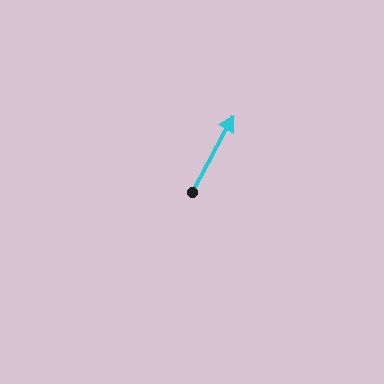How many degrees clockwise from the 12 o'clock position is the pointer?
Approximately 28 degrees.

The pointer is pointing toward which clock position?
Roughly 1 o'clock.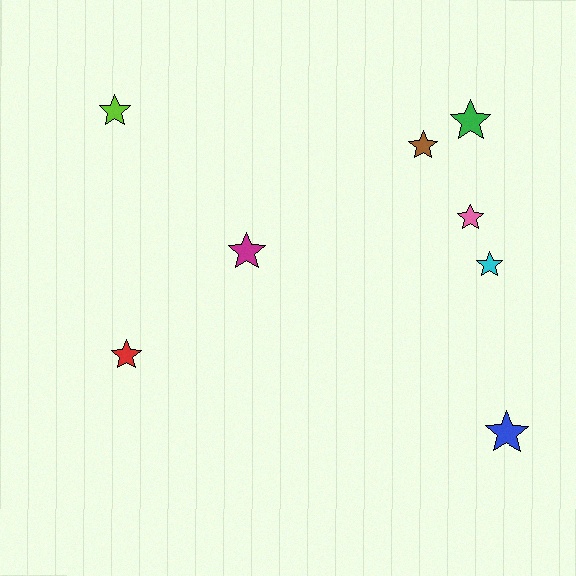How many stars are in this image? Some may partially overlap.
There are 8 stars.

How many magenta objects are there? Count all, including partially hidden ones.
There is 1 magenta object.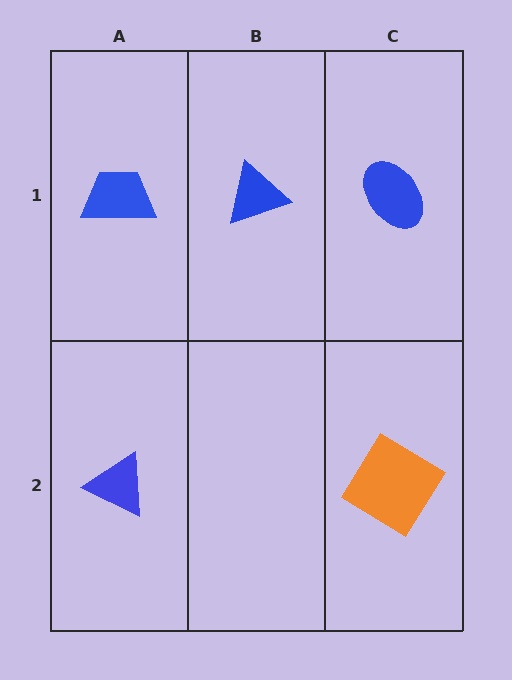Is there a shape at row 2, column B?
No, that cell is empty.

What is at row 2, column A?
A blue triangle.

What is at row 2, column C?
An orange diamond.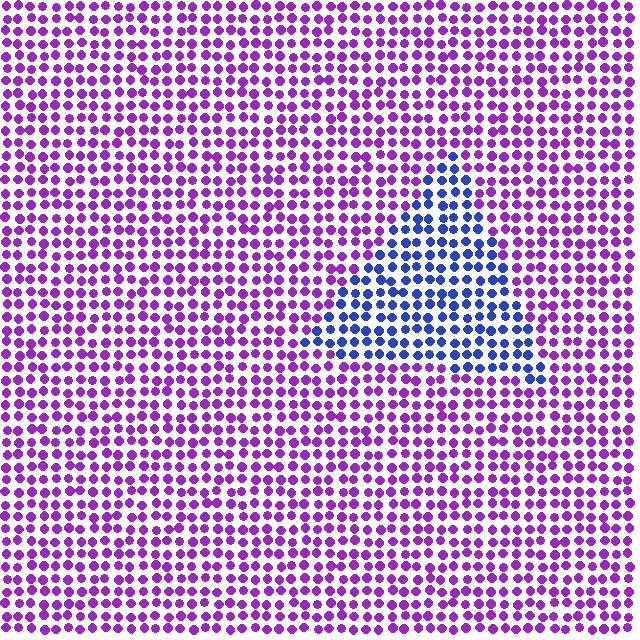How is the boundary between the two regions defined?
The boundary is defined purely by a slight shift in hue (about 57 degrees). Spacing, size, and orientation are identical on both sides.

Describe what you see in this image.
The image is filled with small purple elements in a uniform arrangement. A triangle-shaped region is visible where the elements are tinted to a slightly different hue, forming a subtle color boundary.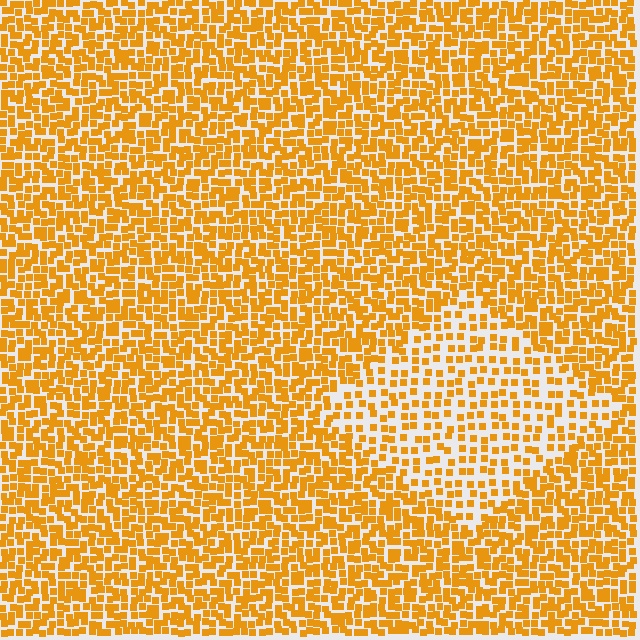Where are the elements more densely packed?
The elements are more densely packed outside the diamond boundary.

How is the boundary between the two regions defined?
The boundary is defined by a change in element density (approximately 1.9x ratio). All elements are the same color, size, and shape.